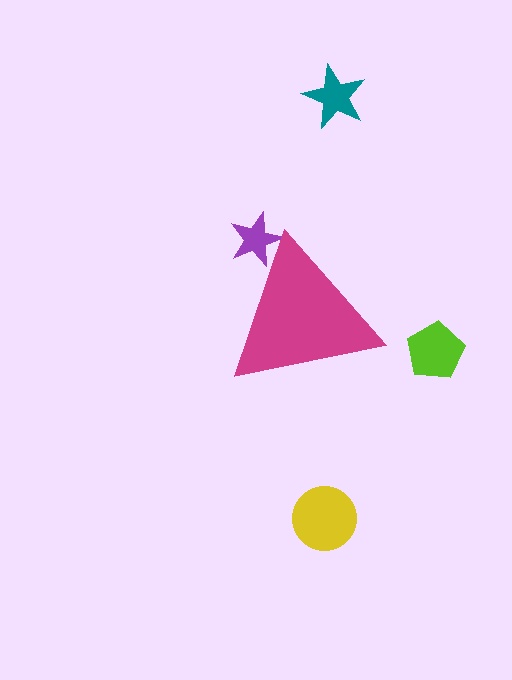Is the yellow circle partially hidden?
No, the yellow circle is fully visible.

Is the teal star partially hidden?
No, the teal star is fully visible.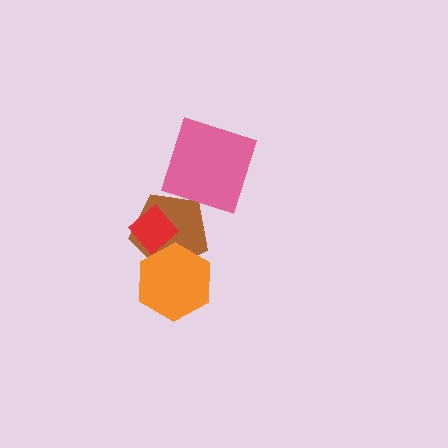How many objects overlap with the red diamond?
2 objects overlap with the red diamond.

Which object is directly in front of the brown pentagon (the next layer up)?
The red diamond is directly in front of the brown pentagon.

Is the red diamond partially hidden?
Yes, it is partially covered by another shape.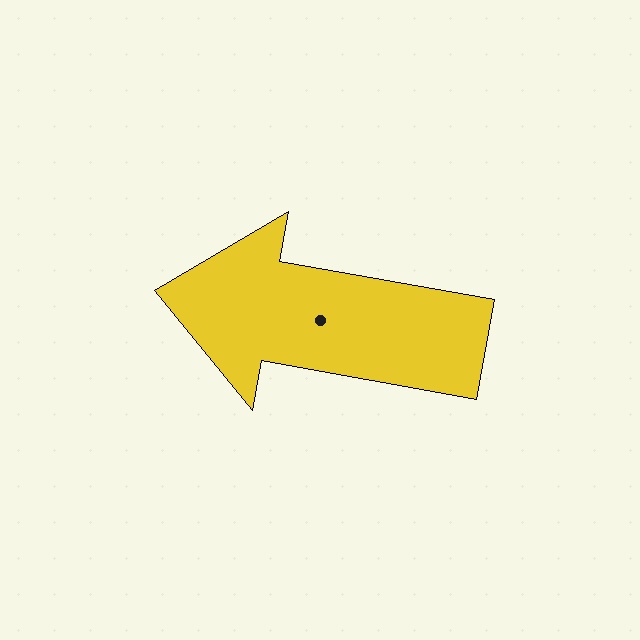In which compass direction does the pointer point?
West.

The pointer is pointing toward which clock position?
Roughly 9 o'clock.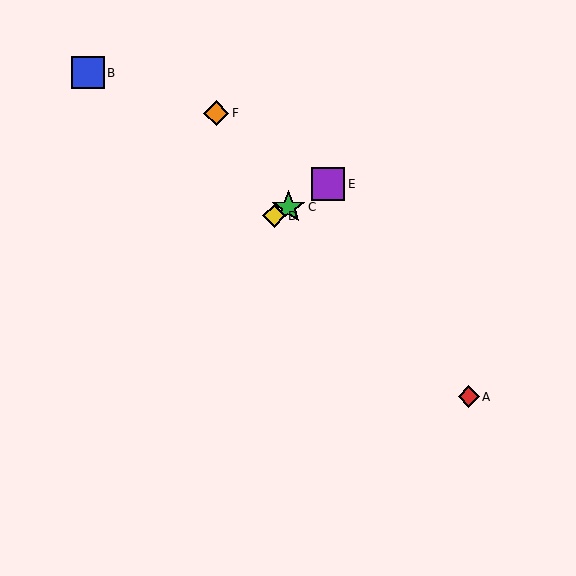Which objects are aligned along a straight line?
Objects C, D, E are aligned along a straight line.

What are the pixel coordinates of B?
Object B is at (88, 73).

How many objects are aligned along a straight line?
3 objects (C, D, E) are aligned along a straight line.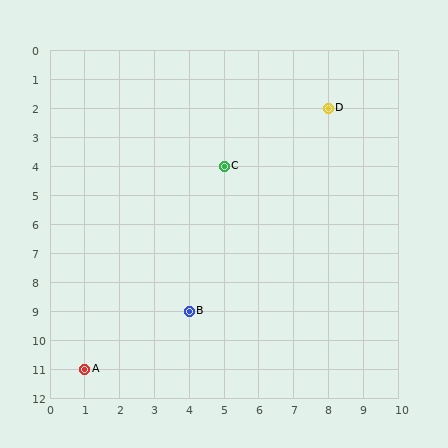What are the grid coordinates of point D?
Point D is at grid coordinates (8, 2).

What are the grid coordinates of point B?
Point B is at grid coordinates (4, 9).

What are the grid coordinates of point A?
Point A is at grid coordinates (1, 11).